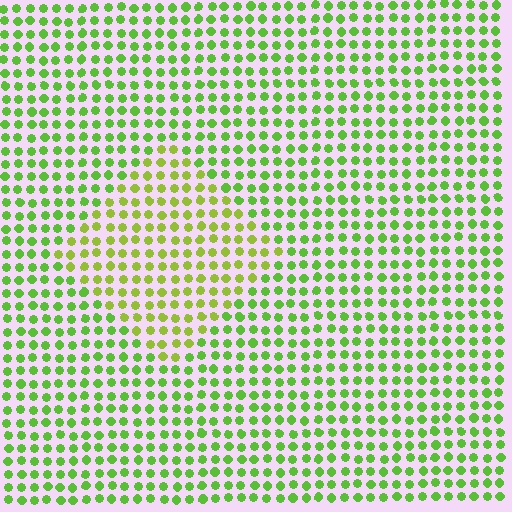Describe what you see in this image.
The image is filled with small lime elements in a uniform arrangement. A diamond-shaped region is visible where the elements are tinted to a slightly different hue, forming a subtle color boundary.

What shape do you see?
I see a diamond.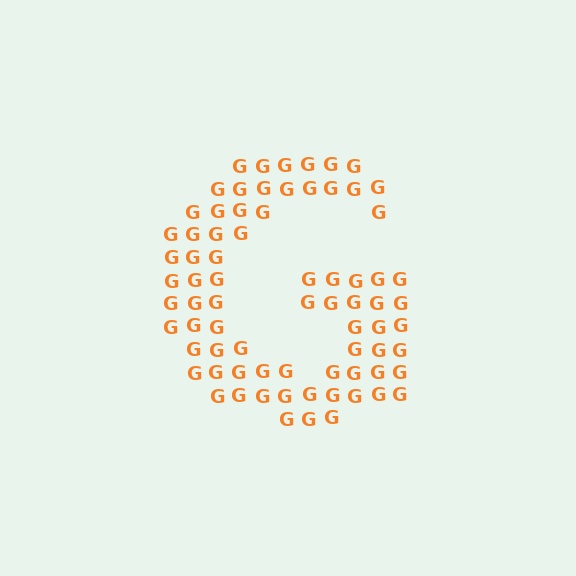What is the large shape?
The large shape is the letter G.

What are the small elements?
The small elements are letter G's.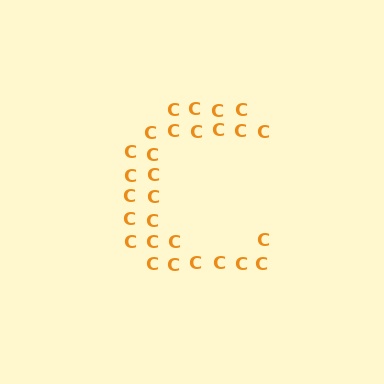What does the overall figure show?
The overall figure shows the letter C.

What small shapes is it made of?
It is made of small letter C's.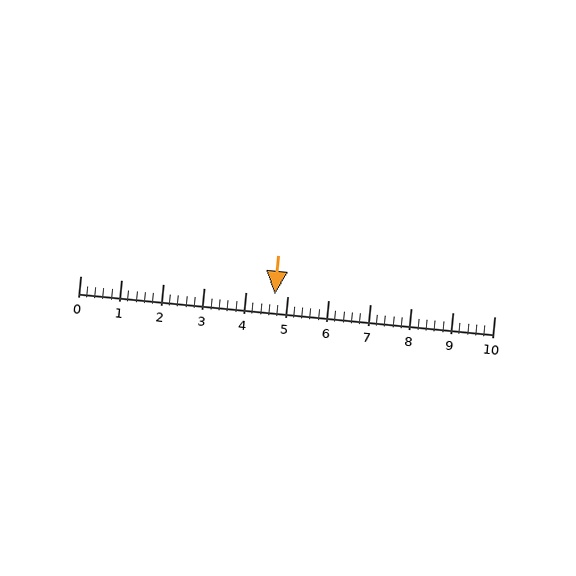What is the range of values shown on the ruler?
The ruler shows values from 0 to 10.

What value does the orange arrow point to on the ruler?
The orange arrow points to approximately 4.7.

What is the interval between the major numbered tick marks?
The major tick marks are spaced 1 units apart.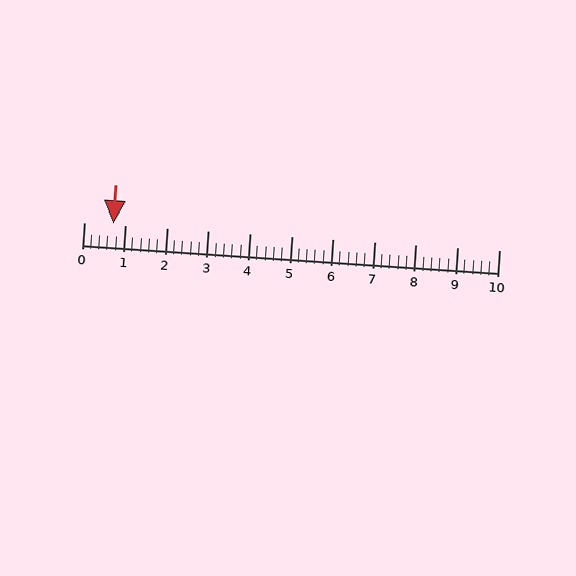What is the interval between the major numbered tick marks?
The major tick marks are spaced 1 units apart.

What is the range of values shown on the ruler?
The ruler shows values from 0 to 10.